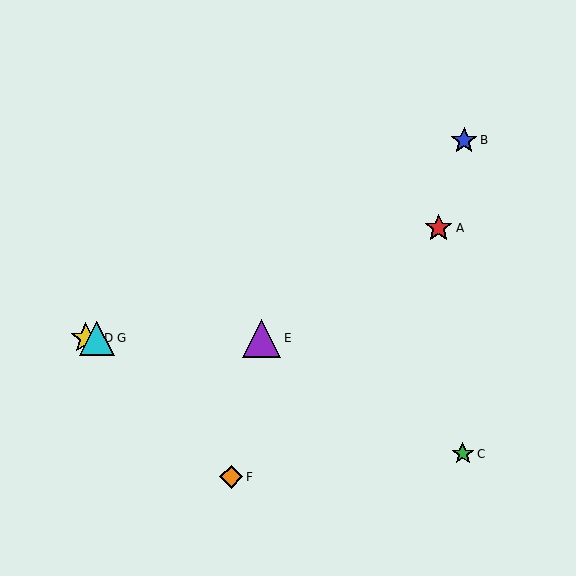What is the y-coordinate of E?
Object E is at y≈338.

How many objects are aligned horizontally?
3 objects (D, E, G) are aligned horizontally.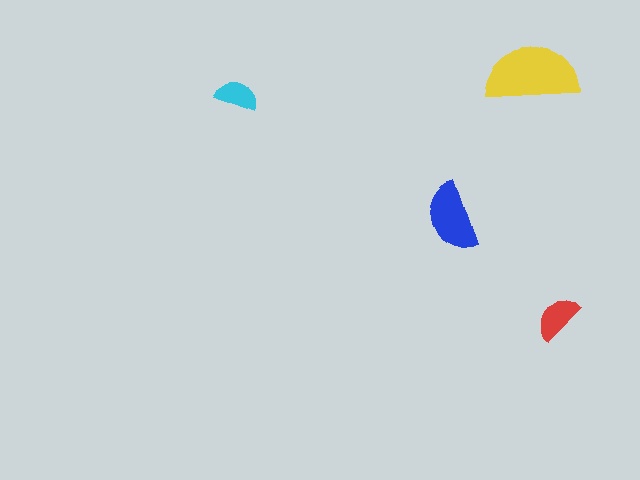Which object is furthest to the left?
The cyan semicircle is leftmost.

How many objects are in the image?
There are 4 objects in the image.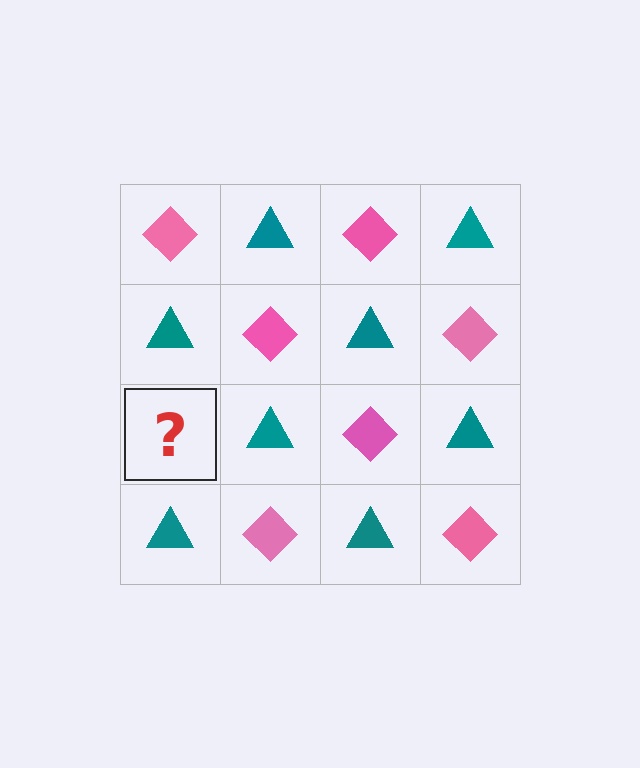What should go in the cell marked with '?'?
The missing cell should contain a pink diamond.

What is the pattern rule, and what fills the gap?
The rule is that it alternates pink diamond and teal triangle in a checkerboard pattern. The gap should be filled with a pink diamond.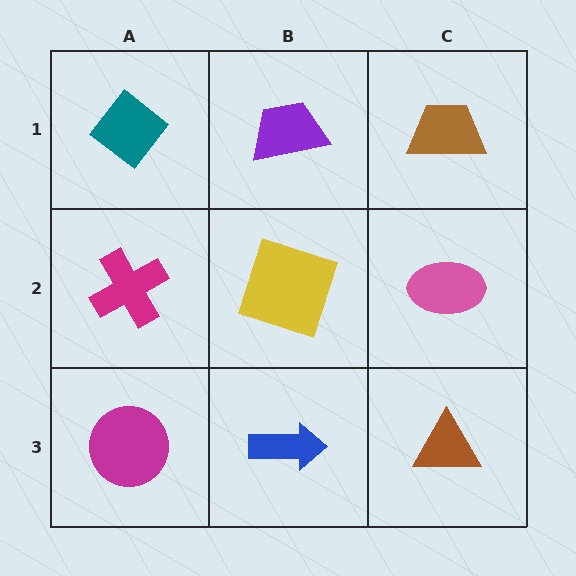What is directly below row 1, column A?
A magenta cross.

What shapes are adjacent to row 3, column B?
A yellow square (row 2, column B), a magenta circle (row 3, column A), a brown triangle (row 3, column C).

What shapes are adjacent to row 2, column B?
A purple trapezoid (row 1, column B), a blue arrow (row 3, column B), a magenta cross (row 2, column A), a pink ellipse (row 2, column C).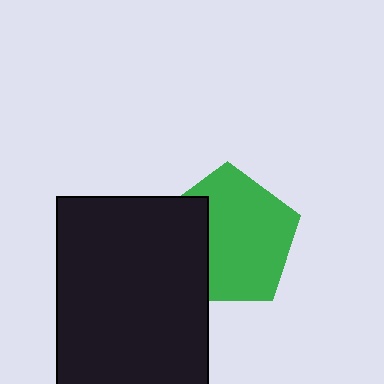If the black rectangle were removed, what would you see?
You would see the complete green pentagon.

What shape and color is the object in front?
The object in front is a black rectangle.